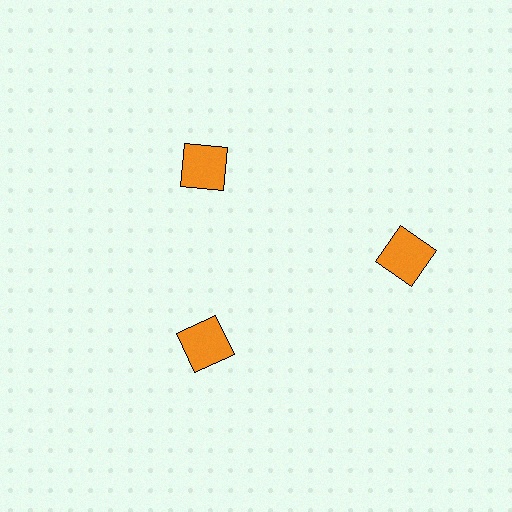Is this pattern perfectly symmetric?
No. The 3 orange squares are arranged in a ring, but one element near the 3 o'clock position is pushed outward from the center, breaking the 3-fold rotational symmetry.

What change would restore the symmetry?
The symmetry would be restored by moving it inward, back onto the ring so that all 3 squares sit at equal angles and equal distance from the center.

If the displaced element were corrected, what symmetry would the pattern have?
It would have 3-fold rotational symmetry — the pattern would map onto itself every 120 degrees.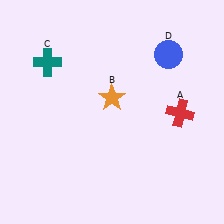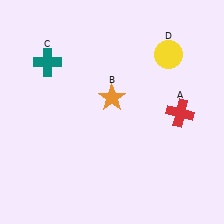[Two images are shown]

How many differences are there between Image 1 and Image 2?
There is 1 difference between the two images.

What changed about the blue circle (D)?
In Image 1, D is blue. In Image 2, it changed to yellow.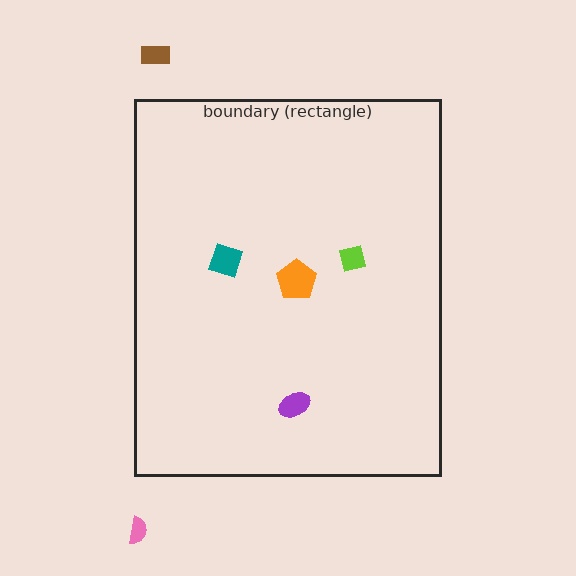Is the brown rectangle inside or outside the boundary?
Outside.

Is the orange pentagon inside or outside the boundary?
Inside.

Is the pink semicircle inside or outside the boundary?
Outside.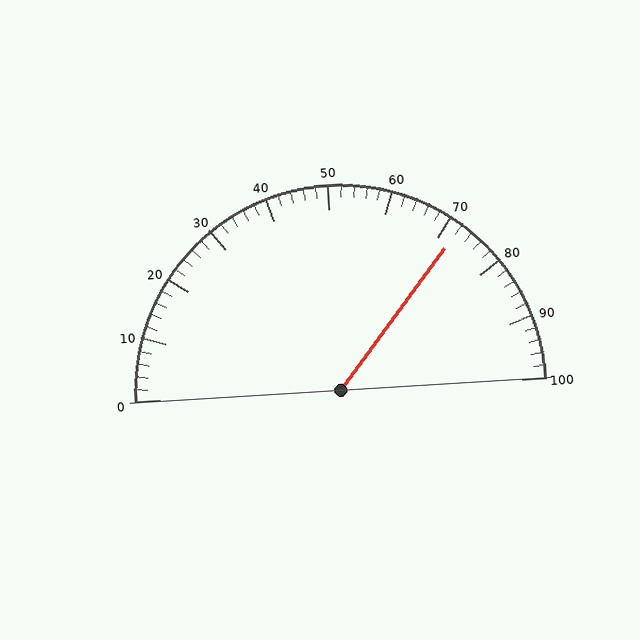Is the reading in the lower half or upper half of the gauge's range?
The reading is in the upper half of the range (0 to 100).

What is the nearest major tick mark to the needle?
The nearest major tick mark is 70.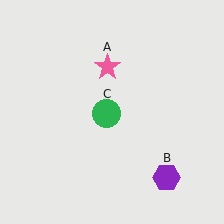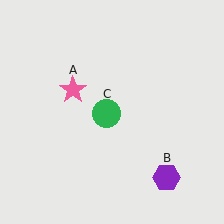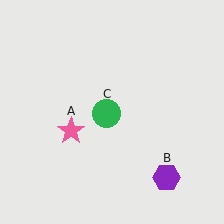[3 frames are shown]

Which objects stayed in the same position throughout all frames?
Purple hexagon (object B) and green circle (object C) remained stationary.